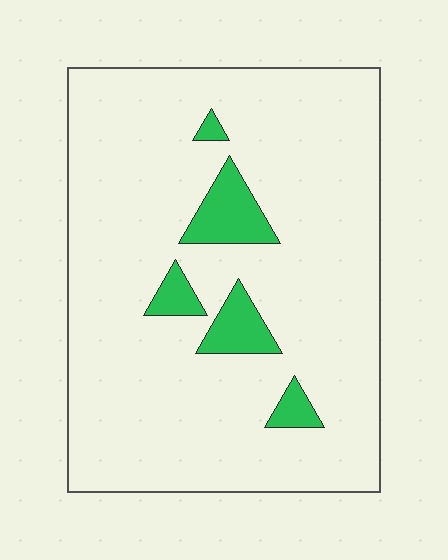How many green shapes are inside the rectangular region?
5.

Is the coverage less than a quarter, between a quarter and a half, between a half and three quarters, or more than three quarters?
Less than a quarter.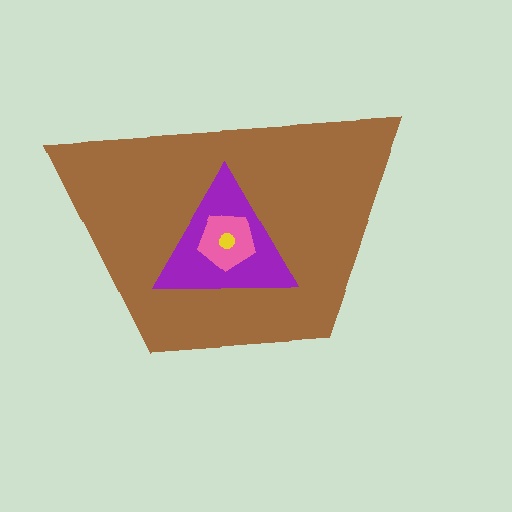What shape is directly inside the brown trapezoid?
The purple triangle.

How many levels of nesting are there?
4.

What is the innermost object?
The yellow circle.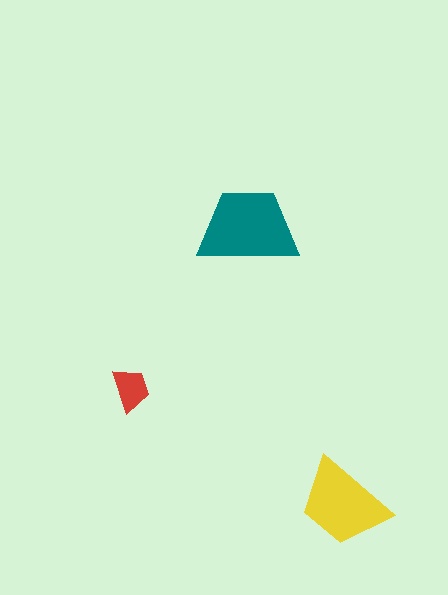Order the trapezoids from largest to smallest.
the teal one, the yellow one, the red one.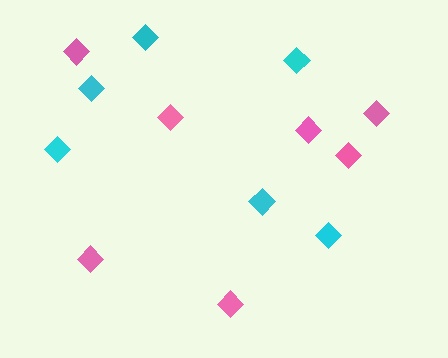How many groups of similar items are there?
There are 2 groups: one group of pink diamonds (7) and one group of cyan diamonds (6).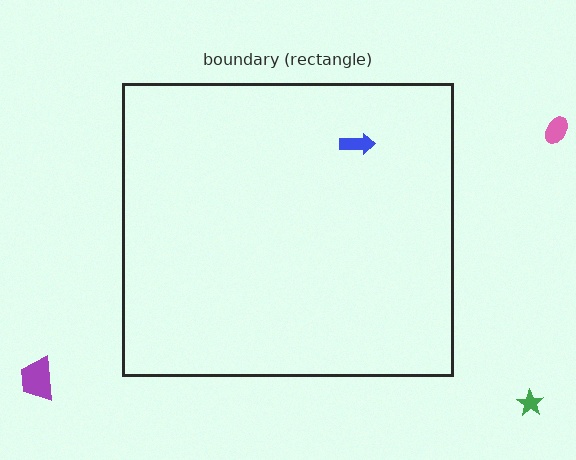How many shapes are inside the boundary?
1 inside, 3 outside.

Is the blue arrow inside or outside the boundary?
Inside.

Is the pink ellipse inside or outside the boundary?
Outside.